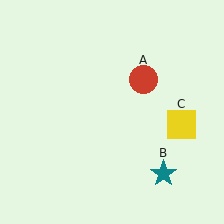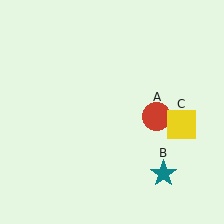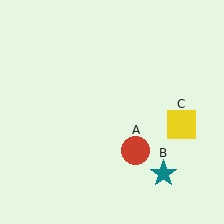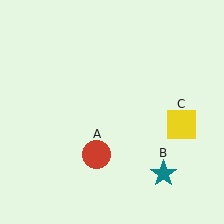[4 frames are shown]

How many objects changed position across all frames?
1 object changed position: red circle (object A).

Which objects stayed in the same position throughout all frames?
Teal star (object B) and yellow square (object C) remained stationary.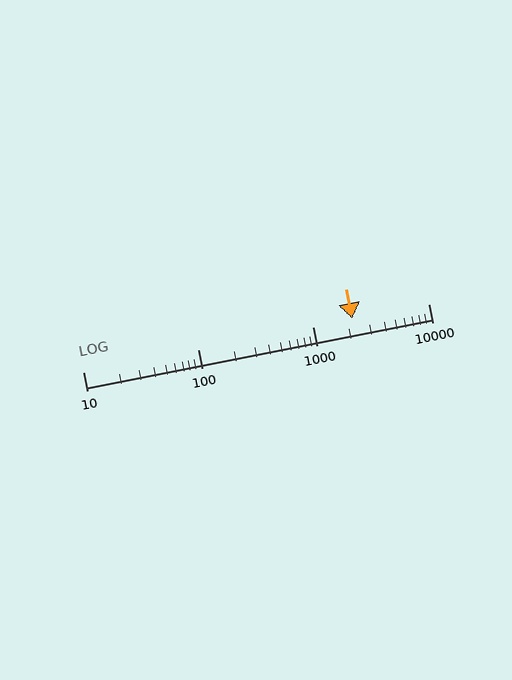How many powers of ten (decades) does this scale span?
The scale spans 3 decades, from 10 to 10000.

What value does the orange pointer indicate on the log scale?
The pointer indicates approximately 2200.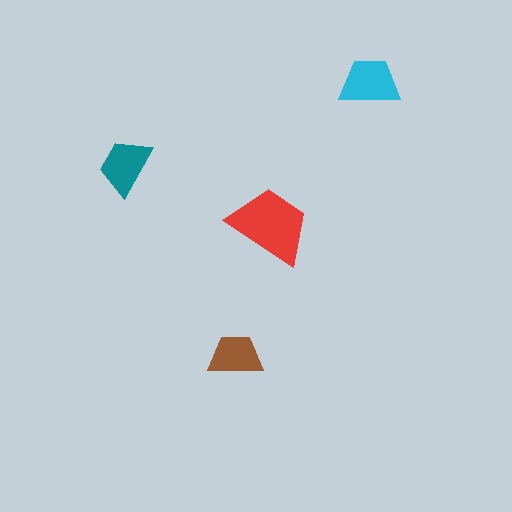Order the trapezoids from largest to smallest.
the red one, the cyan one, the teal one, the brown one.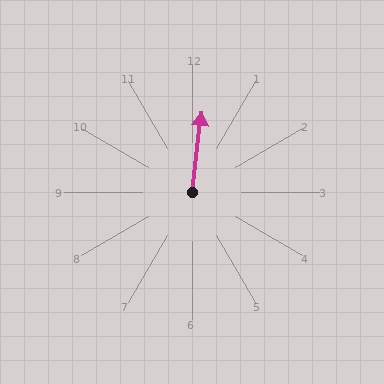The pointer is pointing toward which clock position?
Roughly 12 o'clock.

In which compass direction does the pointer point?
North.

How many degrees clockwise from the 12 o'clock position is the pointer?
Approximately 7 degrees.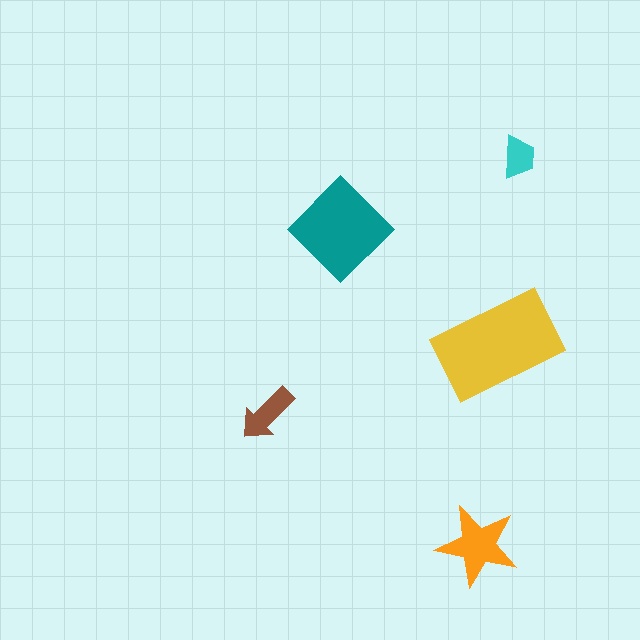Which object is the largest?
The yellow rectangle.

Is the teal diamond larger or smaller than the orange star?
Larger.